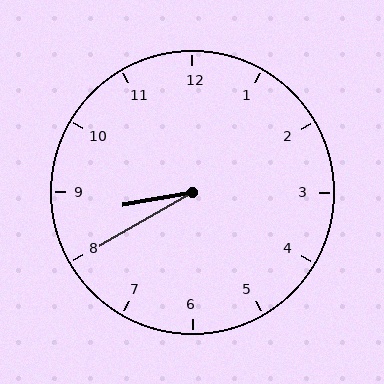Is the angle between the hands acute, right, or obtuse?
It is acute.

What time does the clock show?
8:40.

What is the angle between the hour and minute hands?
Approximately 20 degrees.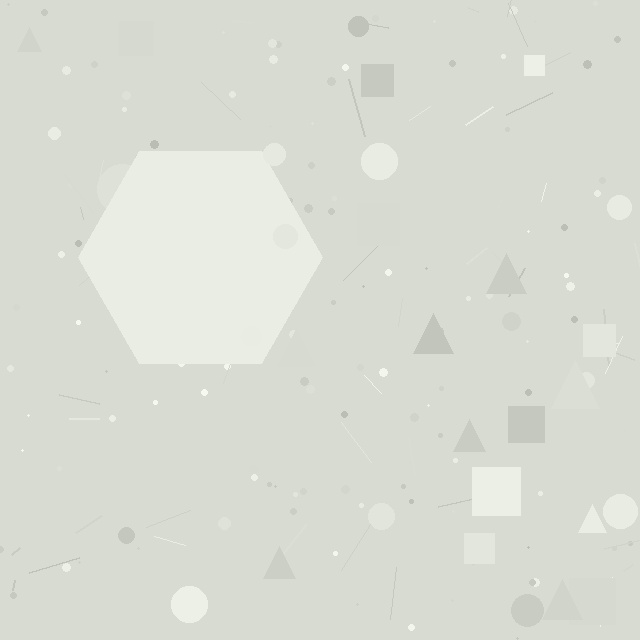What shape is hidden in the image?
A hexagon is hidden in the image.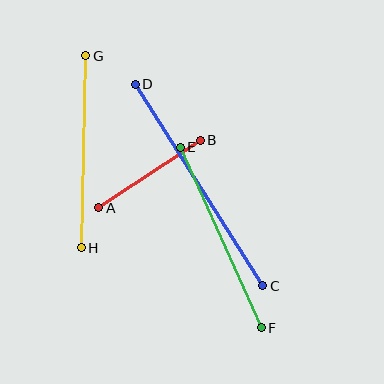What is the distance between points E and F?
The distance is approximately 198 pixels.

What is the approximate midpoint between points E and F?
The midpoint is at approximately (221, 238) pixels.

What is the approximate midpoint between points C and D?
The midpoint is at approximately (199, 185) pixels.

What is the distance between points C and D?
The distance is approximately 238 pixels.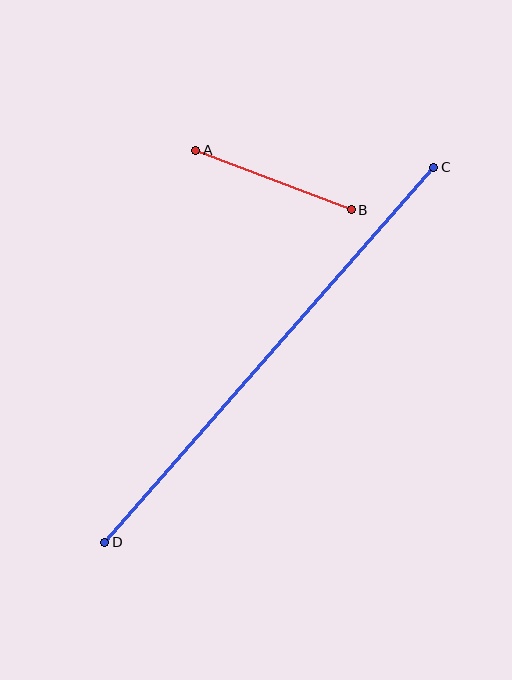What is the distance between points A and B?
The distance is approximately 167 pixels.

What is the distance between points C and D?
The distance is approximately 499 pixels.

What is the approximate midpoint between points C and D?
The midpoint is at approximately (269, 355) pixels.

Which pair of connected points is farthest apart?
Points C and D are farthest apart.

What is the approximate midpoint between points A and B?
The midpoint is at approximately (273, 180) pixels.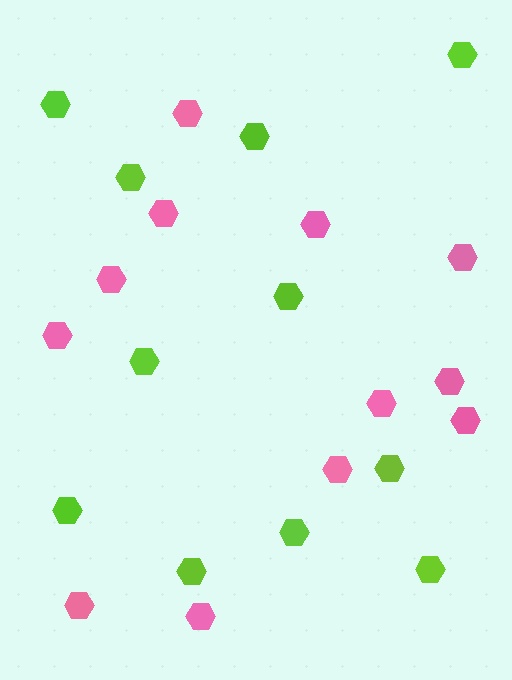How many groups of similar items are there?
There are 2 groups: one group of lime hexagons (11) and one group of pink hexagons (12).